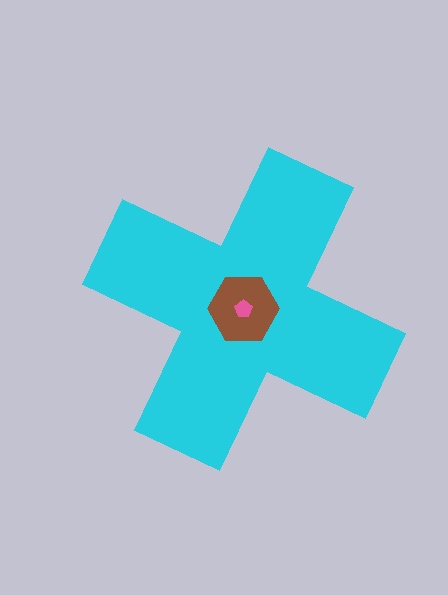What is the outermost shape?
The cyan cross.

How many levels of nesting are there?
3.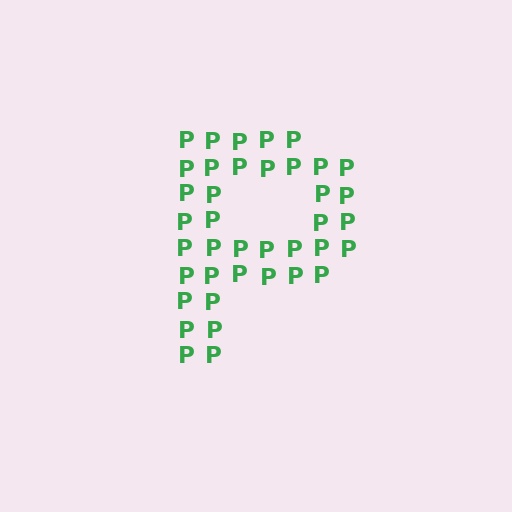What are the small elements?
The small elements are letter P's.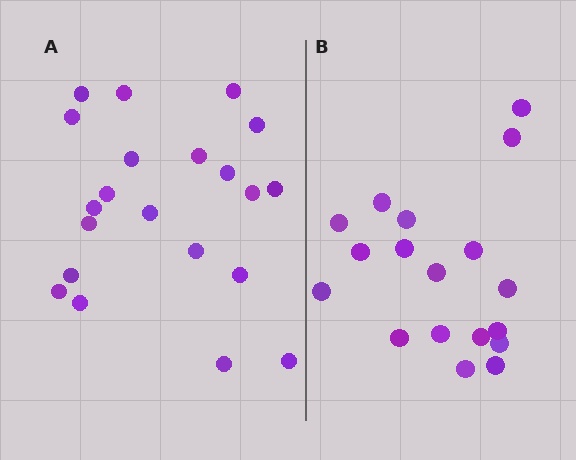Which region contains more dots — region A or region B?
Region A (the left region) has more dots.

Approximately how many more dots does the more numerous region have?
Region A has just a few more — roughly 2 or 3 more dots than region B.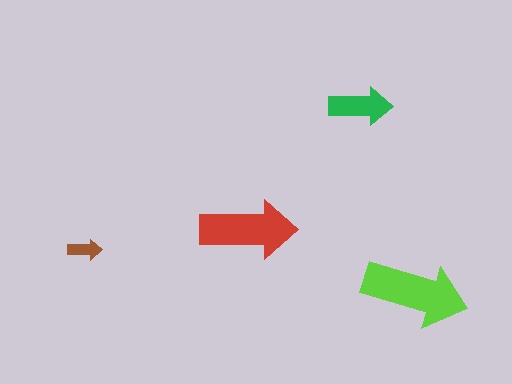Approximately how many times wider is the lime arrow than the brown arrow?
About 3 times wider.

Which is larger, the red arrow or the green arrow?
The red one.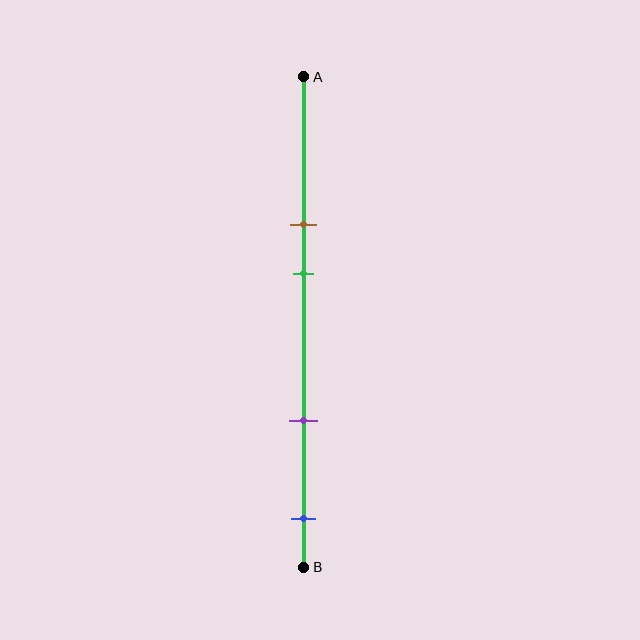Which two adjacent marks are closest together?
The brown and green marks are the closest adjacent pair.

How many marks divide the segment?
There are 4 marks dividing the segment.